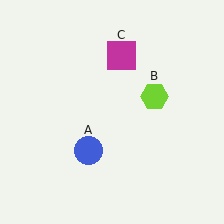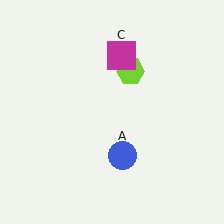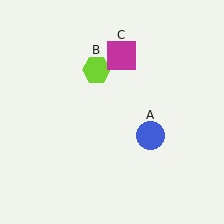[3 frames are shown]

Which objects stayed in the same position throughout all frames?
Magenta square (object C) remained stationary.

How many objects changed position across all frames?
2 objects changed position: blue circle (object A), lime hexagon (object B).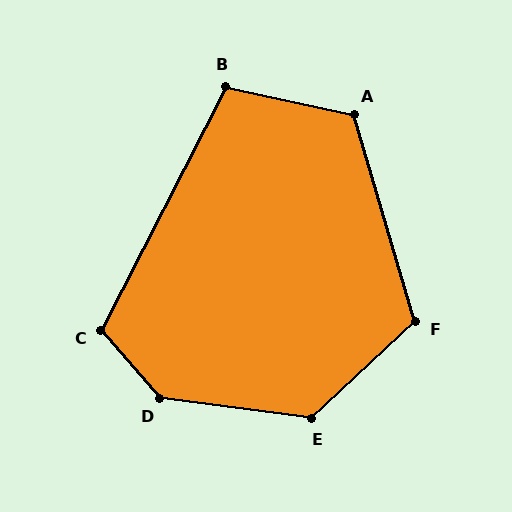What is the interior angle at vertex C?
Approximately 112 degrees (obtuse).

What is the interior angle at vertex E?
Approximately 129 degrees (obtuse).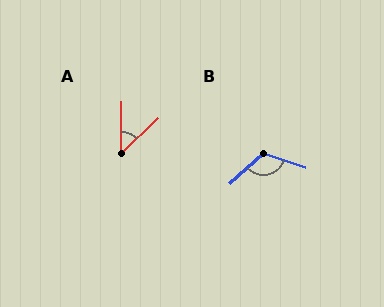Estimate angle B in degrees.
Approximately 120 degrees.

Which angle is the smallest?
A, at approximately 46 degrees.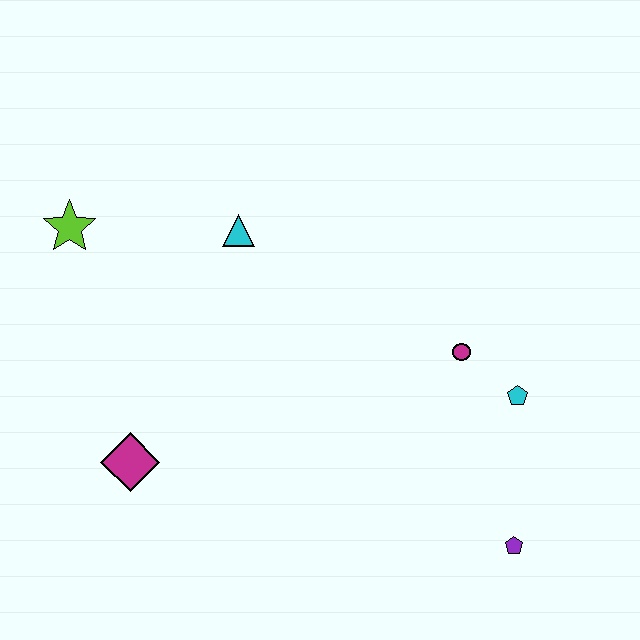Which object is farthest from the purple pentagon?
The lime star is farthest from the purple pentagon.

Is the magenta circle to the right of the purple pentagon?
No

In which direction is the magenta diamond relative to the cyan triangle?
The magenta diamond is below the cyan triangle.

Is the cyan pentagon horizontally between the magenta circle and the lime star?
No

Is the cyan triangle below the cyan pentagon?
No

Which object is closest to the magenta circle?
The cyan pentagon is closest to the magenta circle.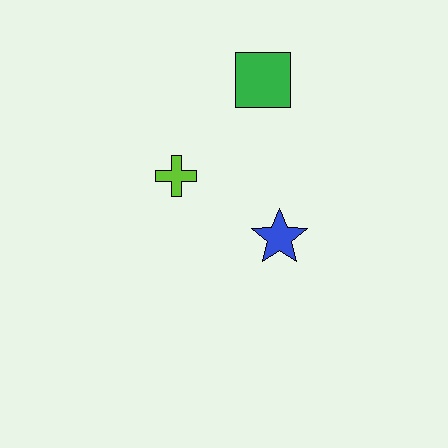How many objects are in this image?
There are 3 objects.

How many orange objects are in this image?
There are no orange objects.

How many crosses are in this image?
There is 1 cross.